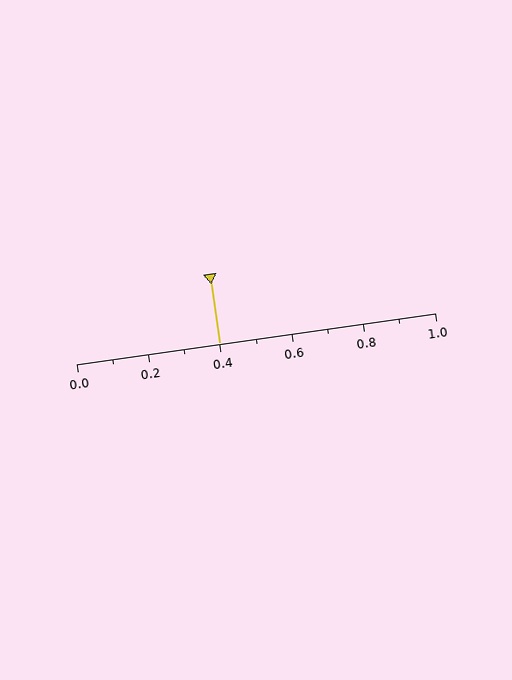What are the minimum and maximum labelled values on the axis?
The axis runs from 0.0 to 1.0.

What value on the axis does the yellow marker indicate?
The marker indicates approximately 0.4.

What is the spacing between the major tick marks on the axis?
The major ticks are spaced 0.2 apart.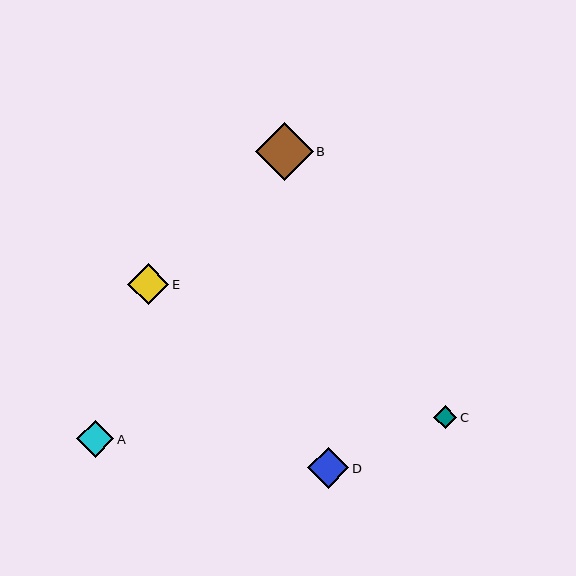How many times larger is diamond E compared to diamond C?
Diamond E is approximately 1.8 times the size of diamond C.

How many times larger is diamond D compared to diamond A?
Diamond D is approximately 1.1 times the size of diamond A.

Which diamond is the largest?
Diamond B is the largest with a size of approximately 57 pixels.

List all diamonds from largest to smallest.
From largest to smallest: B, D, E, A, C.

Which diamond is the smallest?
Diamond C is the smallest with a size of approximately 23 pixels.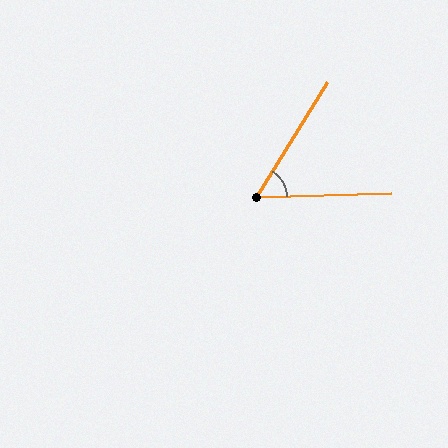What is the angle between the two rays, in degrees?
Approximately 57 degrees.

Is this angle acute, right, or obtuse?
It is acute.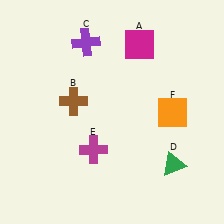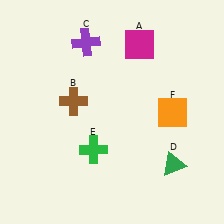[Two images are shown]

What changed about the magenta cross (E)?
In Image 1, E is magenta. In Image 2, it changed to green.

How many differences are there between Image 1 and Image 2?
There is 1 difference between the two images.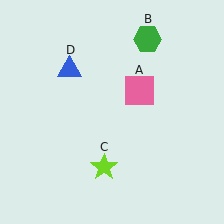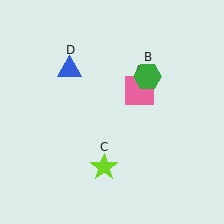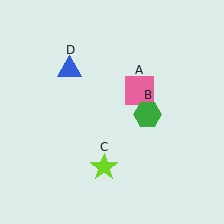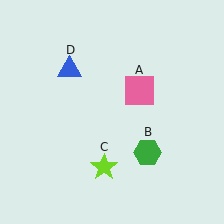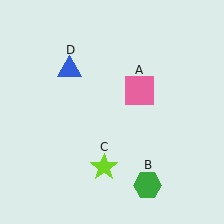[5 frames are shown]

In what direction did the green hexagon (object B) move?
The green hexagon (object B) moved down.